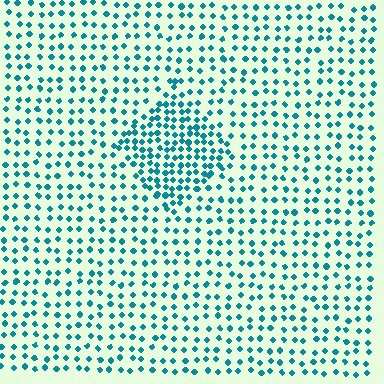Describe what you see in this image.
The image contains small teal elements arranged at two different densities. A diamond-shaped region is visible where the elements are more densely packed than the surrounding area.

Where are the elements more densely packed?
The elements are more densely packed inside the diamond boundary.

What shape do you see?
I see a diamond.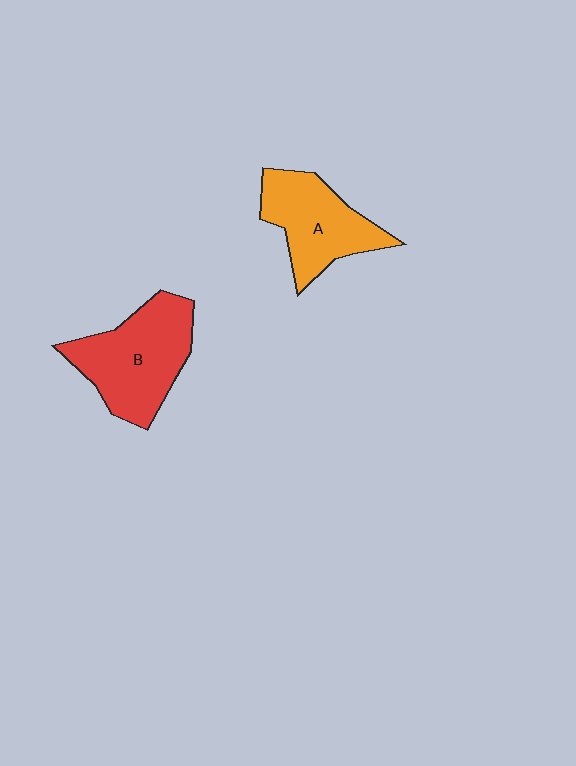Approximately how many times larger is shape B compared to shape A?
Approximately 1.2 times.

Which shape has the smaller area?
Shape A (orange).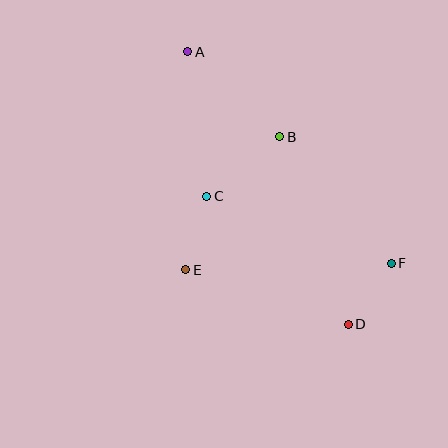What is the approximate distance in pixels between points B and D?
The distance between B and D is approximately 199 pixels.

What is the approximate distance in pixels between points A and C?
The distance between A and C is approximately 146 pixels.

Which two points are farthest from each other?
Points A and D are farthest from each other.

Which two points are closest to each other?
Points D and F are closest to each other.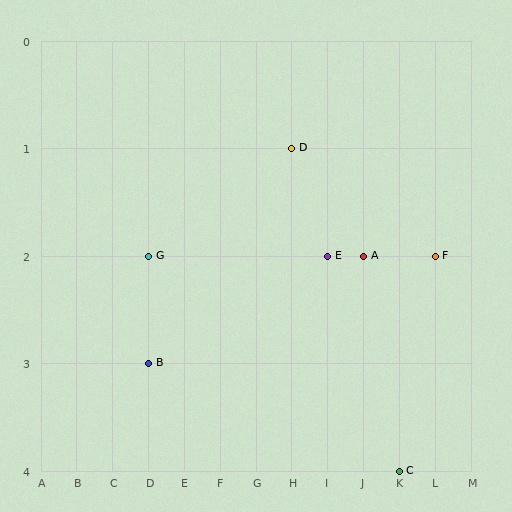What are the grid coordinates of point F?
Point F is at grid coordinates (L, 2).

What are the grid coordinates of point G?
Point G is at grid coordinates (D, 2).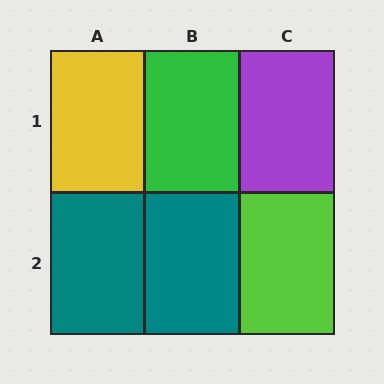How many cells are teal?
2 cells are teal.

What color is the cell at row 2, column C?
Lime.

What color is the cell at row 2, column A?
Teal.